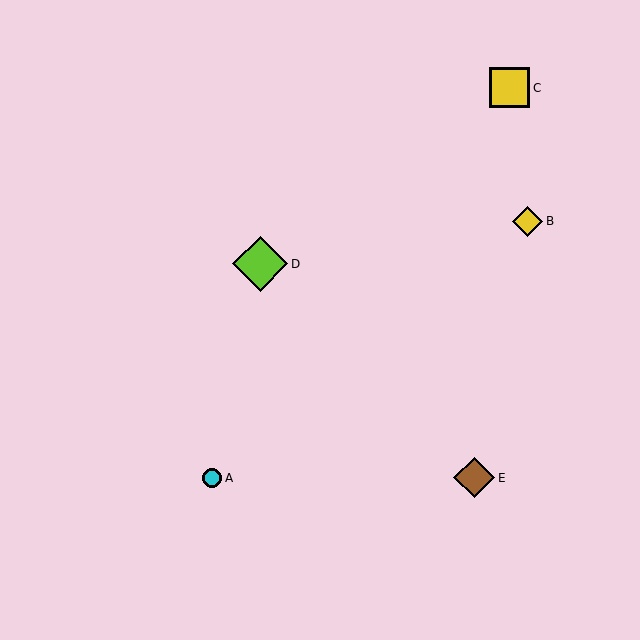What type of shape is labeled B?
Shape B is a yellow diamond.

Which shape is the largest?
The lime diamond (labeled D) is the largest.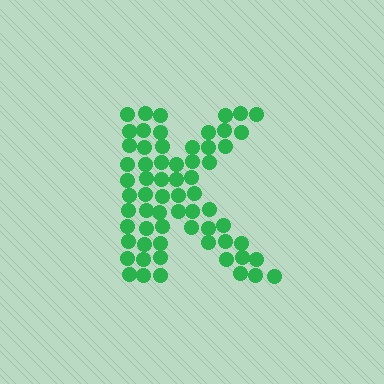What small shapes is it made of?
It is made of small circles.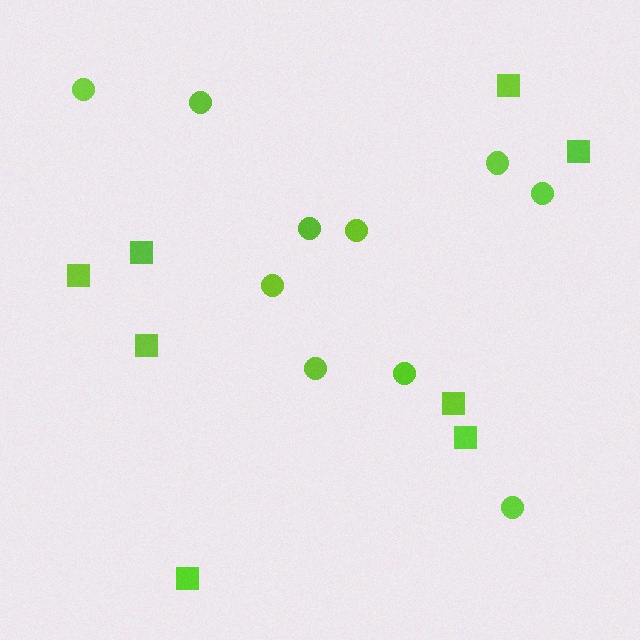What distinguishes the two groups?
There are 2 groups: one group of squares (8) and one group of circles (10).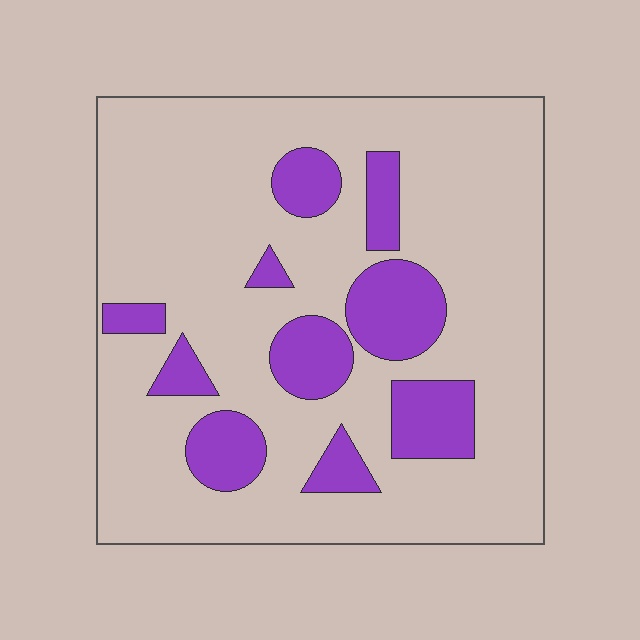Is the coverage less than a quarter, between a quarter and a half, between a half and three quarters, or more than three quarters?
Less than a quarter.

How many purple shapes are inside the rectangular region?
10.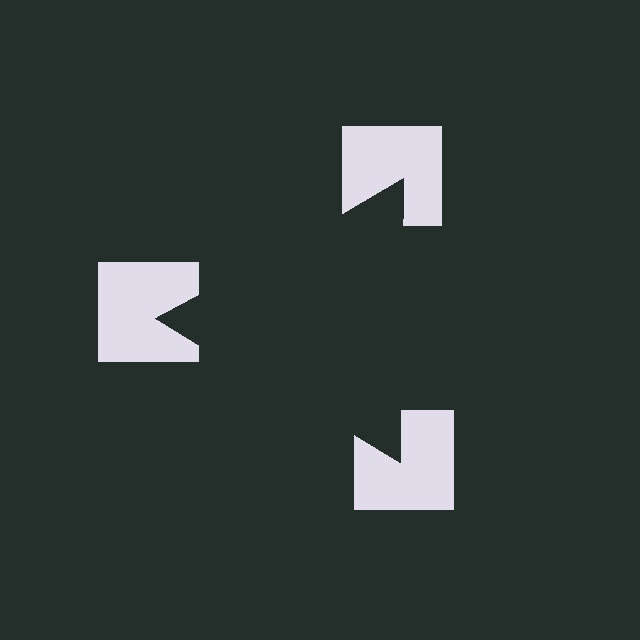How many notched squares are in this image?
There are 3 — one at each vertex of the illusory triangle.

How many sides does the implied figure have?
3 sides.